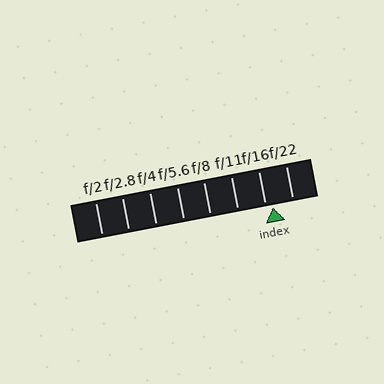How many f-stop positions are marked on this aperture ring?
There are 8 f-stop positions marked.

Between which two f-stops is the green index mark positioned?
The index mark is between f/16 and f/22.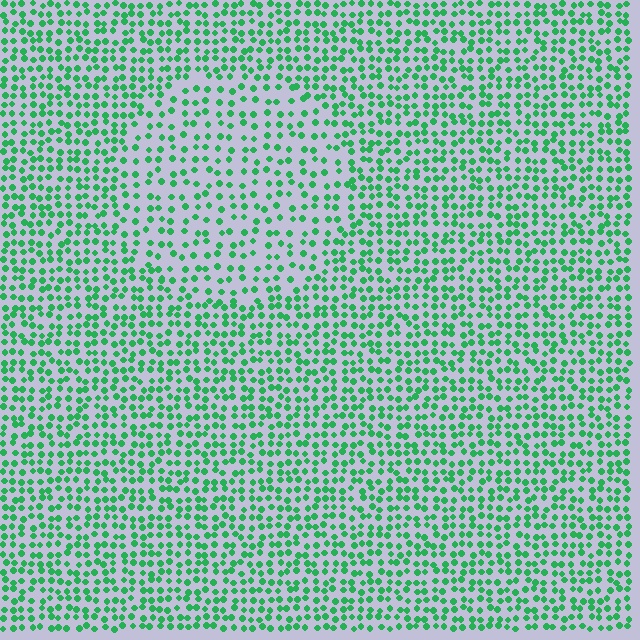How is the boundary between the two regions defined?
The boundary is defined by a change in element density (approximately 1.7x ratio). All elements are the same color, size, and shape.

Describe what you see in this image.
The image contains small green elements arranged at two different densities. A circle-shaped region is visible where the elements are less densely packed than the surrounding area.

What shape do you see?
I see a circle.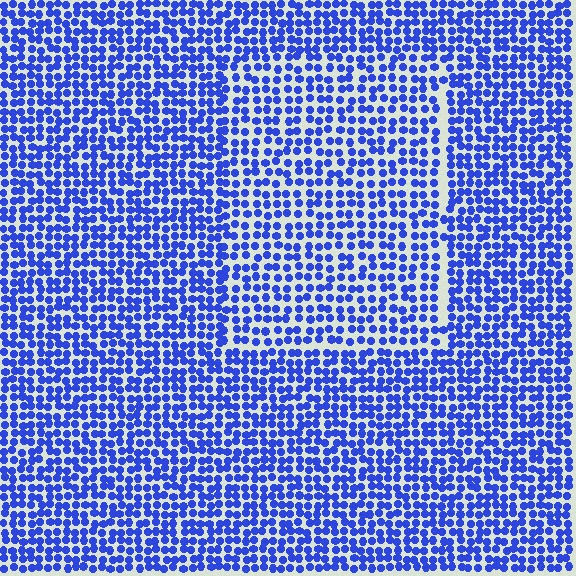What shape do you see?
I see a rectangle.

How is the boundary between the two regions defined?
The boundary is defined by a change in element density (approximately 1.4x ratio). All elements are the same color, size, and shape.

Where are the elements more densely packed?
The elements are more densely packed outside the rectangle boundary.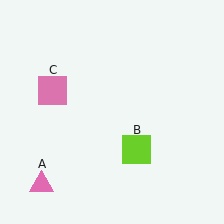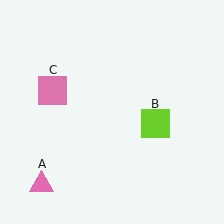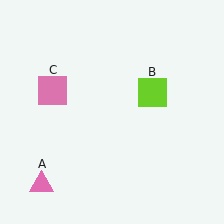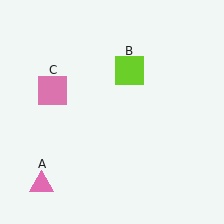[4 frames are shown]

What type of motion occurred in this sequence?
The lime square (object B) rotated counterclockwise around the center of the scene.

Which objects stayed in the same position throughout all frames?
Pink triangle (object A) and pink square (object C) remained stationary.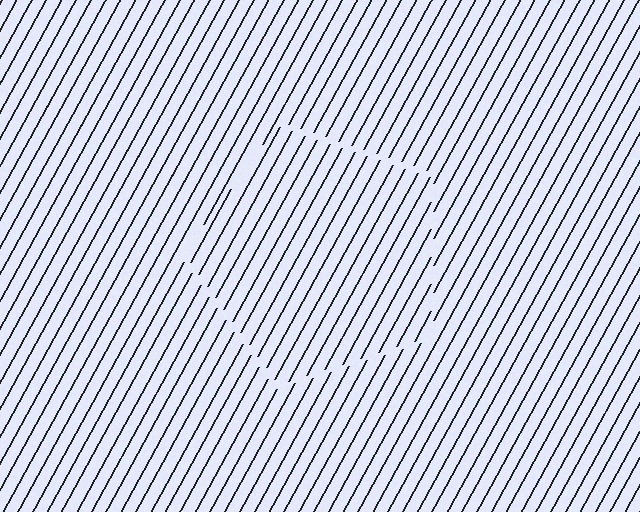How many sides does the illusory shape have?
5 sides — the line-ends trace a pentagon.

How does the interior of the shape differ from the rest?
The interior of the shape contains the same grating, shifted by half a period — the contour is defined by the phase discontinuity where line-ends from the inner and outer gratings abut.